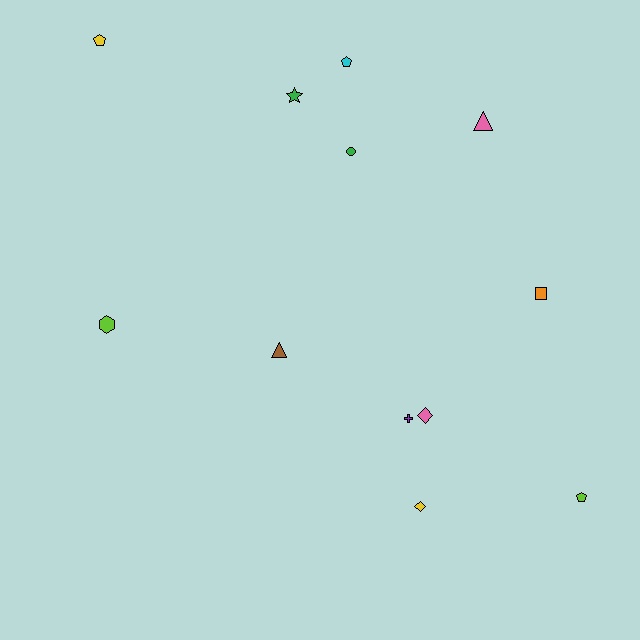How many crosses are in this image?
There is 1 cross.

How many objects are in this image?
There are 12 objects.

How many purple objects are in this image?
There is 1 purple object.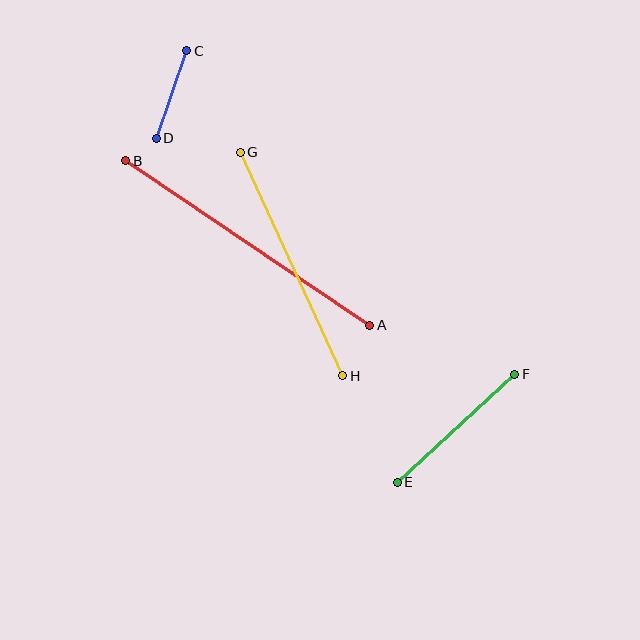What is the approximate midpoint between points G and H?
The midpoint is at approximately (291, 264) pixels.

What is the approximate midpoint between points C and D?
The midpoint is at approximately (171, 94) pixels.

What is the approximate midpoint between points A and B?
The midpoint is at approximately (248, 243) pixels.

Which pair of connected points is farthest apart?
Points A and B are farthest apart.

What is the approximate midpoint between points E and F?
The midpoint is at approximately (456, 428) pixels.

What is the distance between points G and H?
The distance is approximately 246 pixels.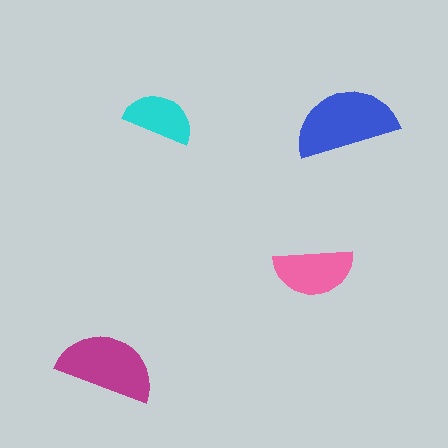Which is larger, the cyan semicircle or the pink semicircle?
The pink one.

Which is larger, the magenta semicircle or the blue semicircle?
The blue one.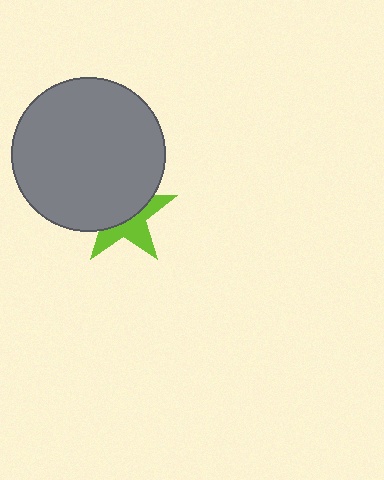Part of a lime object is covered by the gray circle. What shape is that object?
It is a star.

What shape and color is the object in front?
The object in front is a gray circle.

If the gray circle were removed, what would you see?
You would see the complete lime star.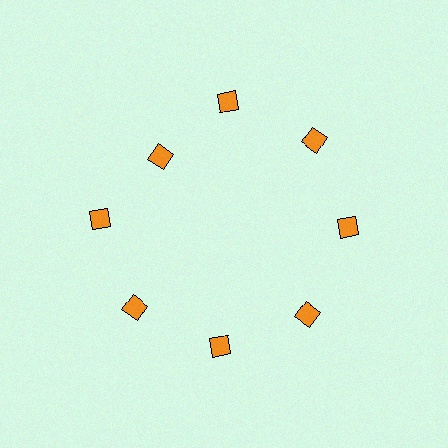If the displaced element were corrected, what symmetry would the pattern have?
It would have 8-fold rotational symmetry — the pattern would map onto itself every 45 degrees.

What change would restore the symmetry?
The symmetry would be restored by moving it outward, back onto the ring so that all 8 diamonds sit at equal angles and equal distance from the center.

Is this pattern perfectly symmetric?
No. The 8 orange diamonds are arranged in a ring, but one element near the 10 o'clock position is pulled inward toward the center, breaking the 8-fold rotational symmetry.